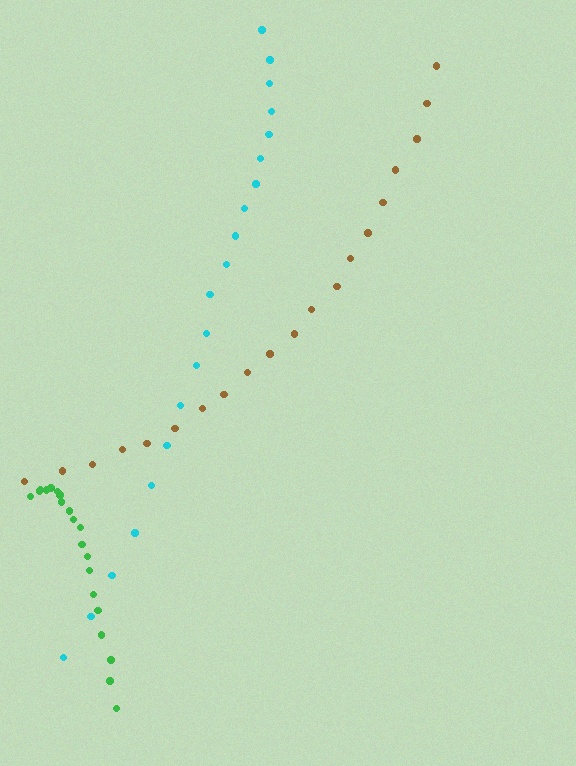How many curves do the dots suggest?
There are 3 distinct paths.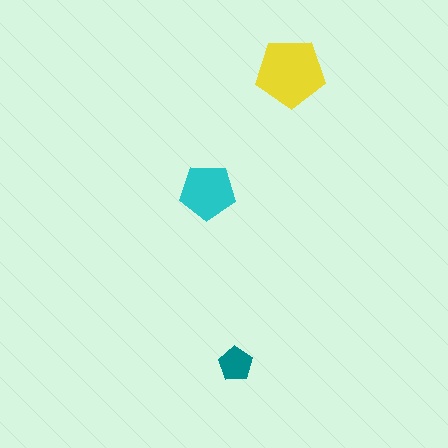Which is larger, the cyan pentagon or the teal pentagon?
The cyan one.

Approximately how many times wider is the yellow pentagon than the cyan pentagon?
About 1.5 times wider.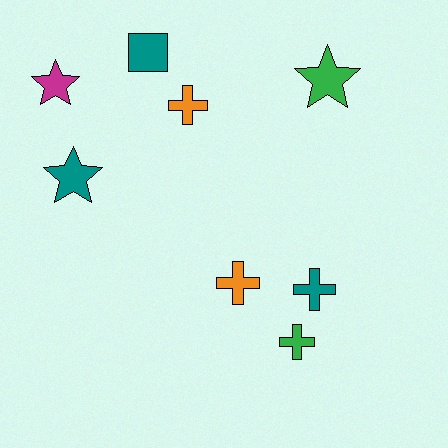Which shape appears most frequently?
Cross, with 4 objects.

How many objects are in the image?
There are 8 objects.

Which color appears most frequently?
Teal, with 3 objects.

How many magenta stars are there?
There is 1 magenta star.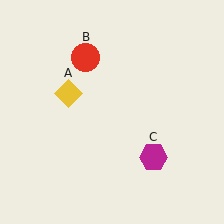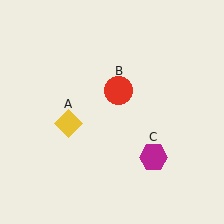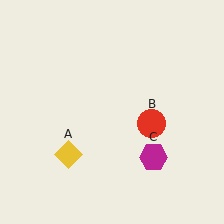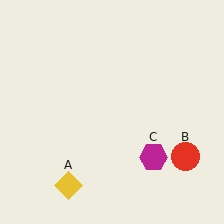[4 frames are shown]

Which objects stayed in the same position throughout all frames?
Magenta hexagon (object C) remained stationary.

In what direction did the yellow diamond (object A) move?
The yellow diamond (object A) moved down.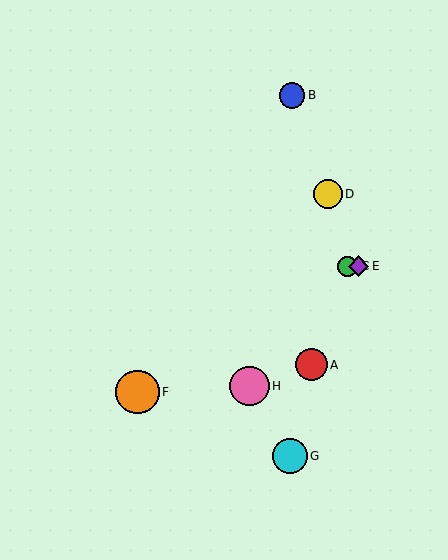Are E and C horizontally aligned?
Yes, both are at y≈266.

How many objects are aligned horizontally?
2 objects (C, E) are aligned horizontally.